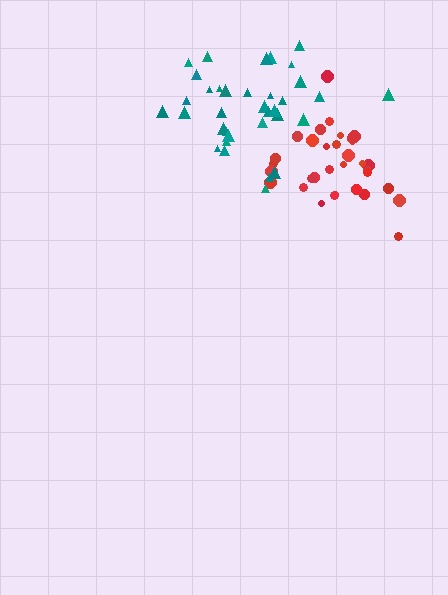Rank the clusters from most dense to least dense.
red, teal.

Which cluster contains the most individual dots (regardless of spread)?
Teal (35).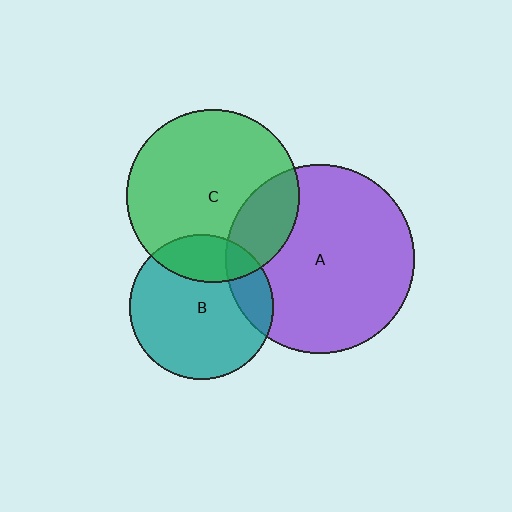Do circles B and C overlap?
Yes.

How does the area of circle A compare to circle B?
Approximately 1.7 times.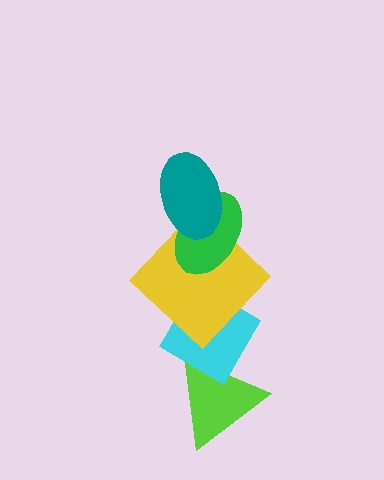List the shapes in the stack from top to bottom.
From top to bottom: the teal ellipse, the green ellipse, the yellow diamond, the cyan diamond, the lime triangle.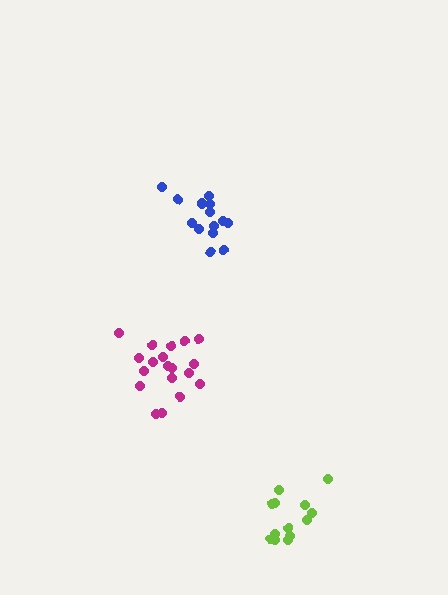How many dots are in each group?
Group 1: 13 dots, Group 2: 15 dots, Group 3: 19 dots (47 total).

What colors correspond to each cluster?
The clusters are colored: lime, blue, magenta.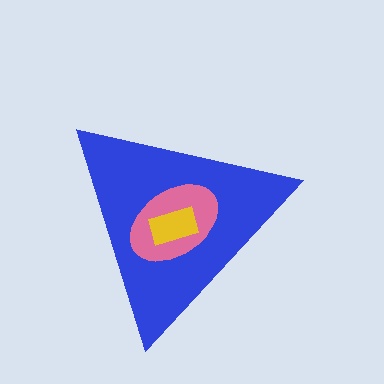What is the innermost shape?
The yellow rectangle.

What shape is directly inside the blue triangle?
The pink ellipse.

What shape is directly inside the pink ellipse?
The yellow rectangle.